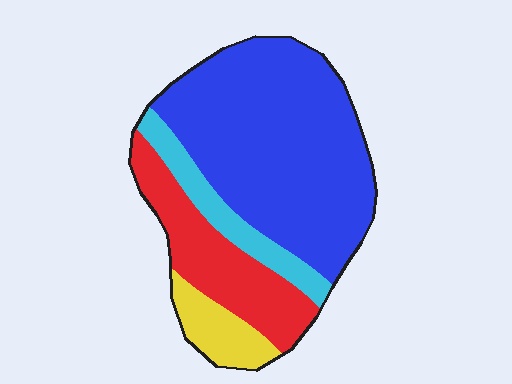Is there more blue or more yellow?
Blue.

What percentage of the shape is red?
Red covers around 20% of the shape.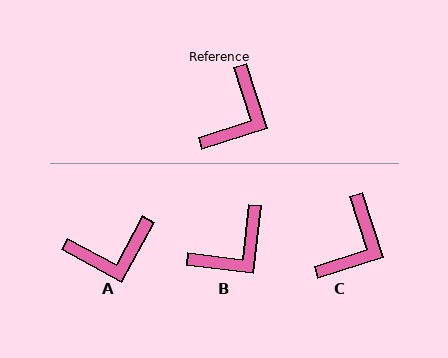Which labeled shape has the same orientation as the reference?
C.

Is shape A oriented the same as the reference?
No, it is off by about 46 degrees.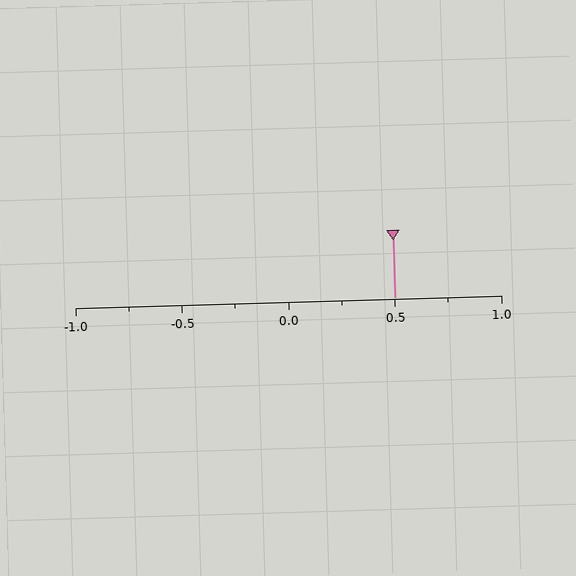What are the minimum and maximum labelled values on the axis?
The axis runs from -1.0 to 1.0.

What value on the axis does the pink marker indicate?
The marker indicates approximately 0.5.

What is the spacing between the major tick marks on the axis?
The major ticks are spaced 0.5 apart.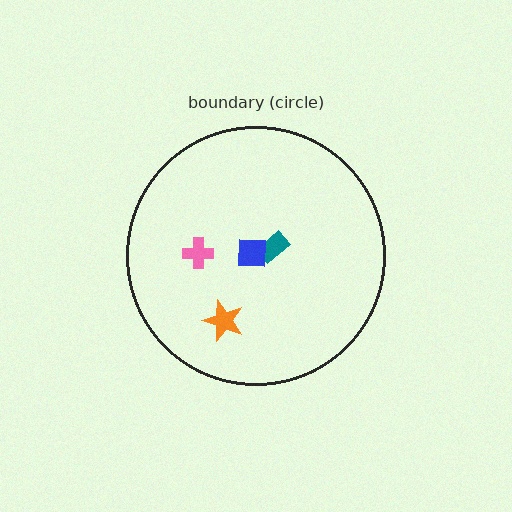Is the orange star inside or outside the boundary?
Inside.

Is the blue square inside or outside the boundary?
Inside.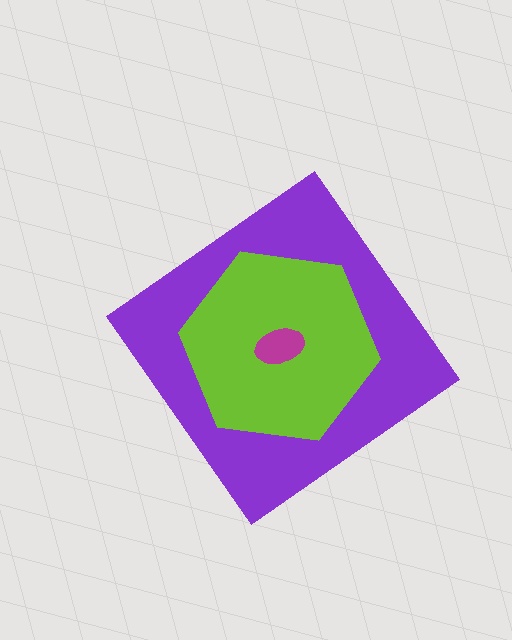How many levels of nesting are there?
3.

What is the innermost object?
The magenta ellipse.